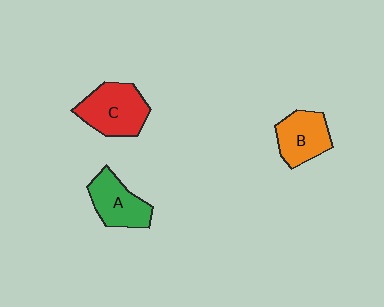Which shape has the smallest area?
Shape B (orange).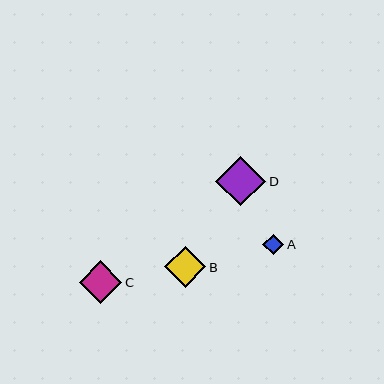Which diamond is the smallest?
Diamond A is the smallest with a size of approximately 21 pixels.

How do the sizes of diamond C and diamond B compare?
Diamond C and diamond B are approximately the same size.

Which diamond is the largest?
Diamond D is the largest with a size of approximately 50 pixels.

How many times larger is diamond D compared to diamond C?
Diamond D is approximately 1.2 times the size of diamond C.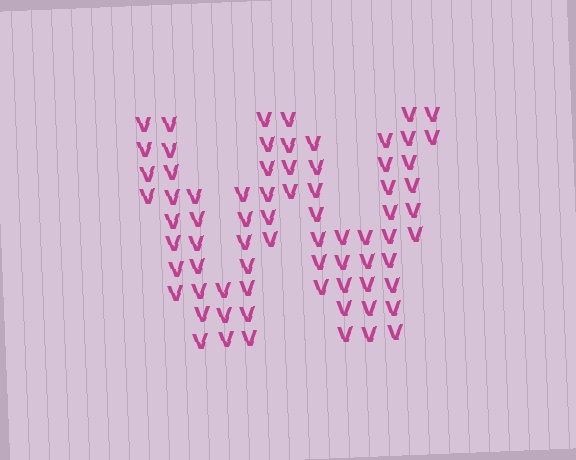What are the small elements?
The small elements are letter V's.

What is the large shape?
The large shape is the letter W.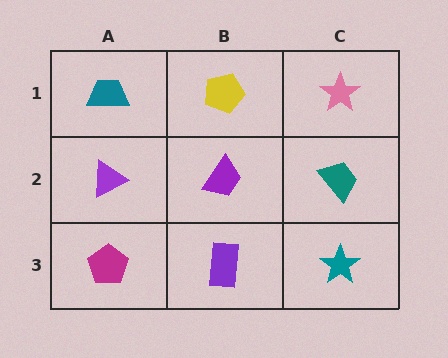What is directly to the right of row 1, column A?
A yellow pentagon.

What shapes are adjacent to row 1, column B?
A purple trapezoid (row 2, column B), a teal trapezoid (row 1, column A), a pink star (row 1, column C).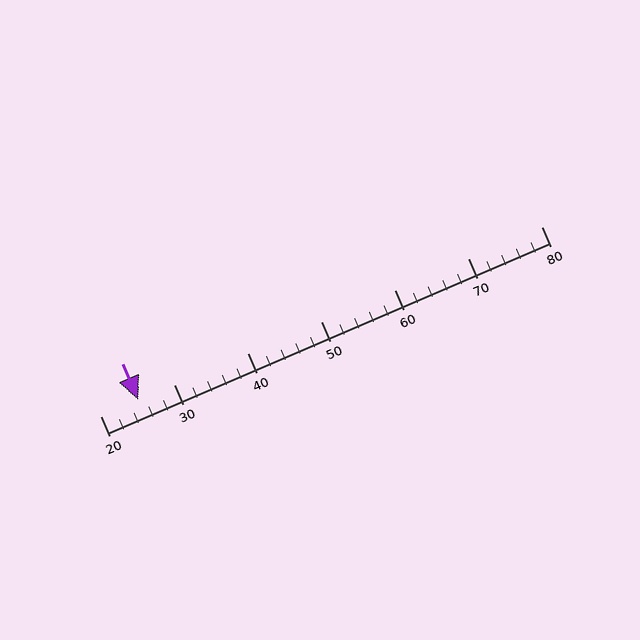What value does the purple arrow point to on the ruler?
The purple arrow points to approximately 25.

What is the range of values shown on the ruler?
The ruler shows values from 20 to 80.